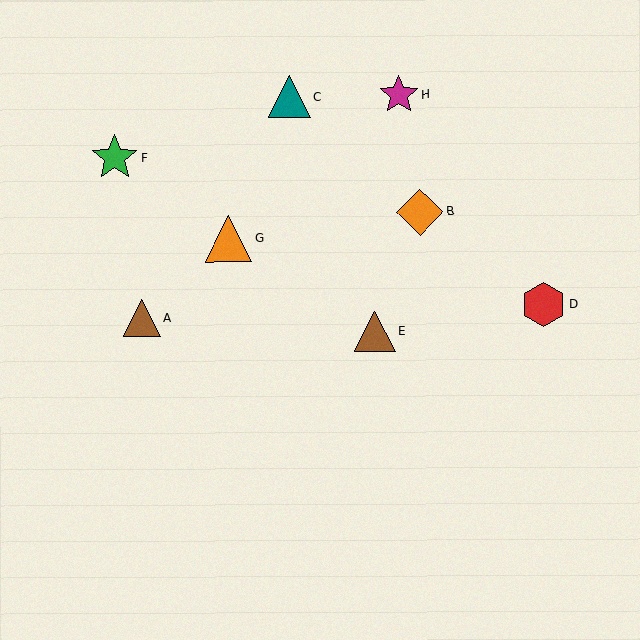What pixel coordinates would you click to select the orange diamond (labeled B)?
Click at (420, 212) to select the orange diamond B.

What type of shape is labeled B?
Shape B is an orange diamond.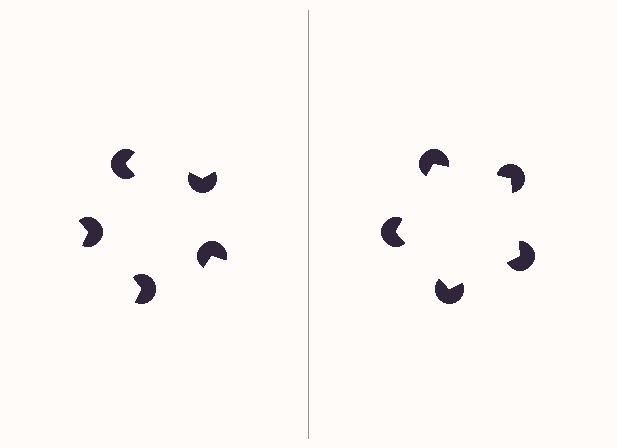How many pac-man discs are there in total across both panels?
10 — 5 on each side.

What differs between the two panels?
The pac-man discs are positioned identically on both sides; only the wedge orientations differ. On the right they align to a pentagon; on the left they are misaligned.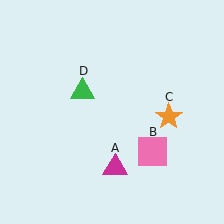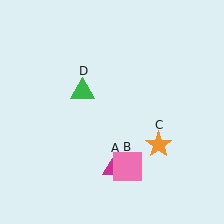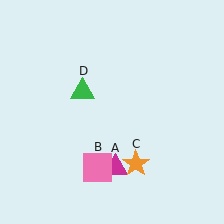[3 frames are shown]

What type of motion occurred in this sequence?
The pink square (object B), orange star (object C) rotated clockwise around the center of the scene.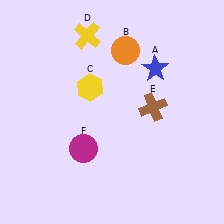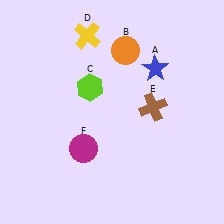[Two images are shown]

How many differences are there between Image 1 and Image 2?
There is 1 difference between the two images.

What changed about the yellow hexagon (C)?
In Image 1, C is yellow. In Image 2, it changed to lime.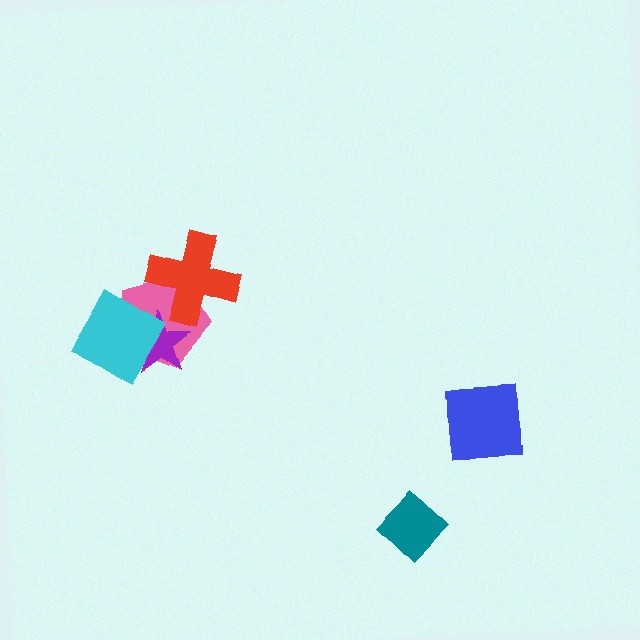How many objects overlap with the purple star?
2 objects overlap with the purple star.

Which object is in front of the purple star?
The cyan diamond is in front of the purple star.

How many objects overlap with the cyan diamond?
2 objects overlap with the cyan diamond.